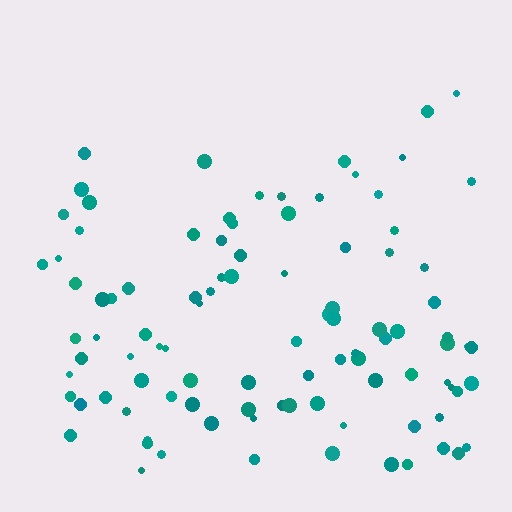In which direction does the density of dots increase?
From top to bottom, with the bottom side densest.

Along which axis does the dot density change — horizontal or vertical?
Vertical.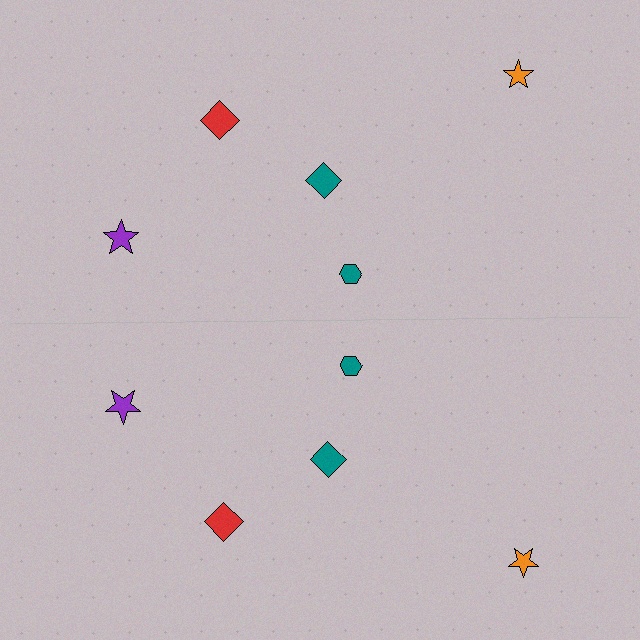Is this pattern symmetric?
Yes, this pattern has bilateral (reflection) symmetry.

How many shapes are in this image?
There are 10 shapes in this image.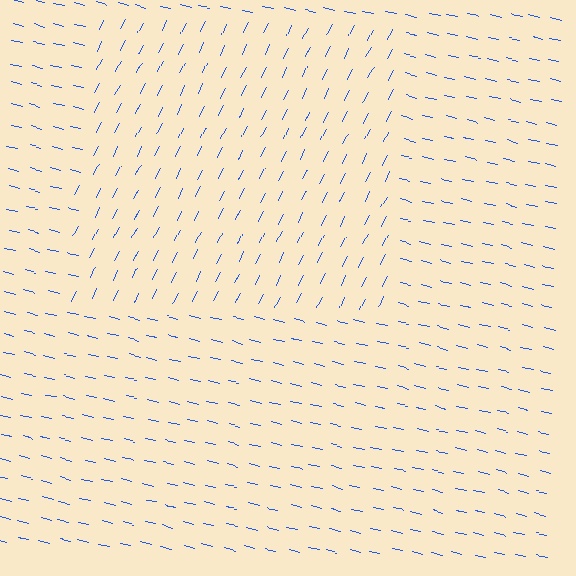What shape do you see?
I see a rectangle.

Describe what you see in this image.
The image is filled with small blue line segments. A rectangle region in the image has lines oriented differently from the surrounding lines, creating a visible texture boundary.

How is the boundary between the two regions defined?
The boundary is defined purely by a change in line orientation (approximately 77 degrees difference). All lines are the same color and thickness.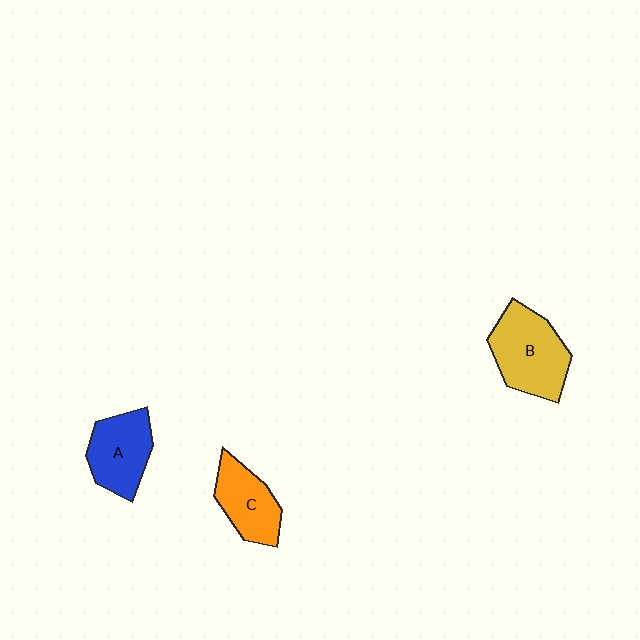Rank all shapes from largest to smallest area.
From largest to smallest: B (yellow), A (blue), C (orange).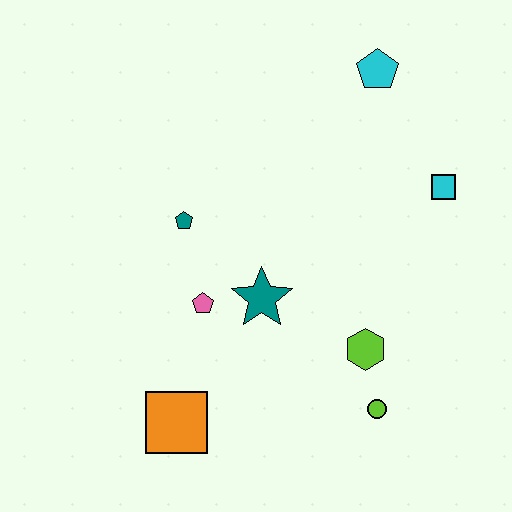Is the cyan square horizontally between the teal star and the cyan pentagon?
No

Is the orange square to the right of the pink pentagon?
No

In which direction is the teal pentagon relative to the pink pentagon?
The teal pentagon is above the pink pentagon.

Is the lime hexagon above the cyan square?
No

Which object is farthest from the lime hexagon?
The cyan pentagon is farthest from the lime hexagon.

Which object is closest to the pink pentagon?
The teal star is closest to the pink pentagon.